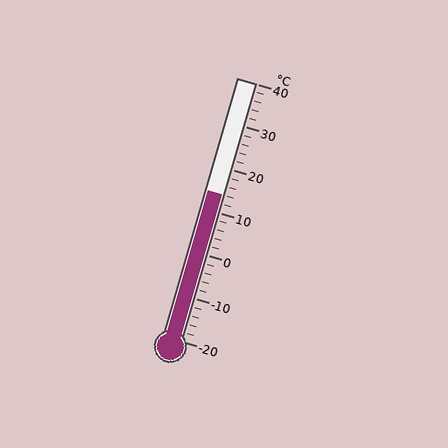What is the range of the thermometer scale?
The thermometer scale ranges from -20°C to 40°C.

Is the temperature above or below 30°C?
The temperature is below 30°C.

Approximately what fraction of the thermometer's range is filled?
The thermometer is filled to approximately 55% of its range.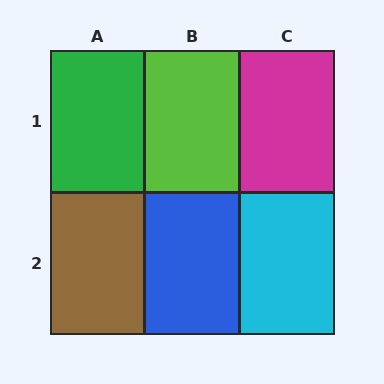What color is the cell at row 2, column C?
Cyan.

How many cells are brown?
1 cell is brown.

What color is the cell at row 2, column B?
Blue.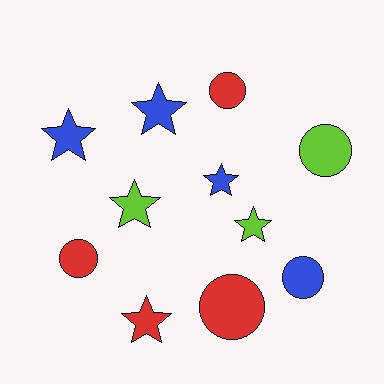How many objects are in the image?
There are 11 objects.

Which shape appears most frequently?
Star, with 6 objects.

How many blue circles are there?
There is 1 blue circle.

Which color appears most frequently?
Blue, with 4 objects.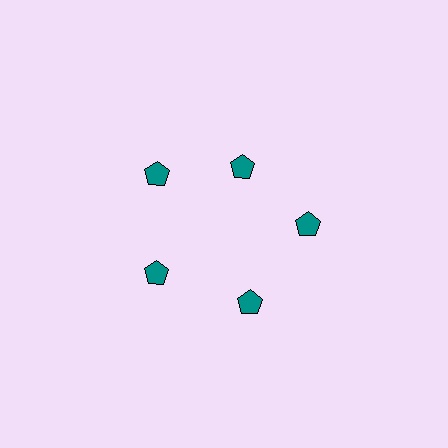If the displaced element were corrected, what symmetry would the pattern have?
It would have 5-fold rotational symmetry — the pattern would map onto itself every 72 degrees.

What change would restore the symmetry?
The symmetry would be restored by moving it outward, back onto the ring so that all 5 pentagons sit at equal angles and equal distance from the center.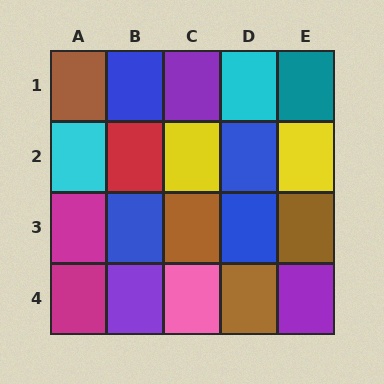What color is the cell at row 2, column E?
Yellow.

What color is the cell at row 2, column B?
Red.